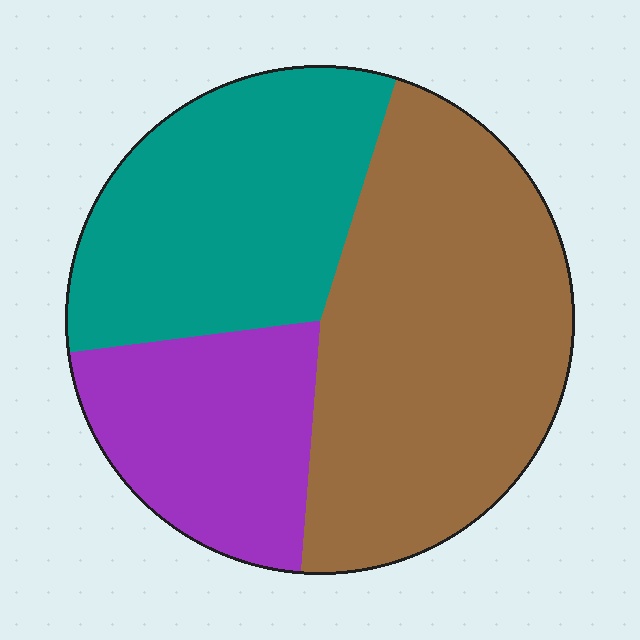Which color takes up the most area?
Brown, at roughly 45%.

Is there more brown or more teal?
Brown.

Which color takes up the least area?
Purple, at roughly 20%.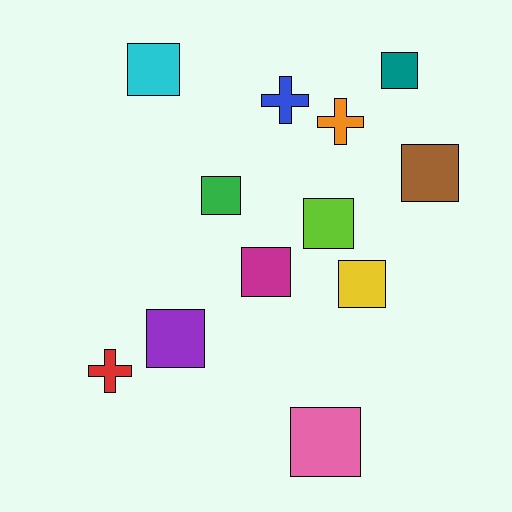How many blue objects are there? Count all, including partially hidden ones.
There is 1 blue object.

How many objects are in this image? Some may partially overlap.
There are 12 objects.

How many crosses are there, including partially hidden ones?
There are 3 crosses.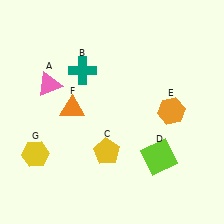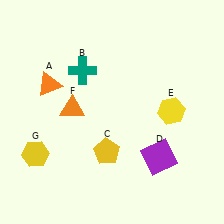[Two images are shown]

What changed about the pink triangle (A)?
In Image 1, A is pink. In Image 2, it changed to orange.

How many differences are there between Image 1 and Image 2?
There are 3 differences between the two images.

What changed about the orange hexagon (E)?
In Image 1, E is orange. In Image 2, it changed to yellow.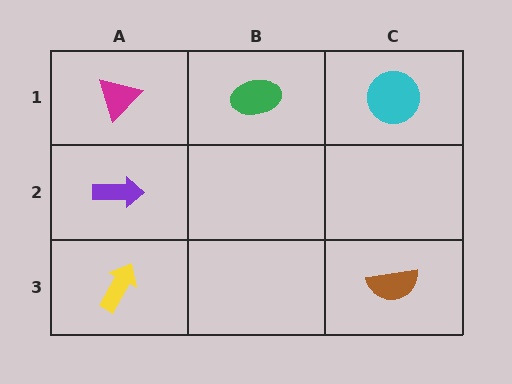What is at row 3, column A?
A yellow arrow.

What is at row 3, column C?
A brown semicircle.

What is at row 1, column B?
A green ellipse.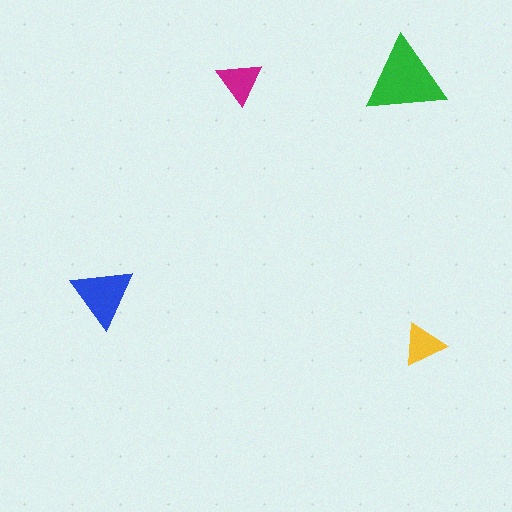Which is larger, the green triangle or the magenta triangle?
The green one.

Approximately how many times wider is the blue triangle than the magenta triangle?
About 1.5 times wider.